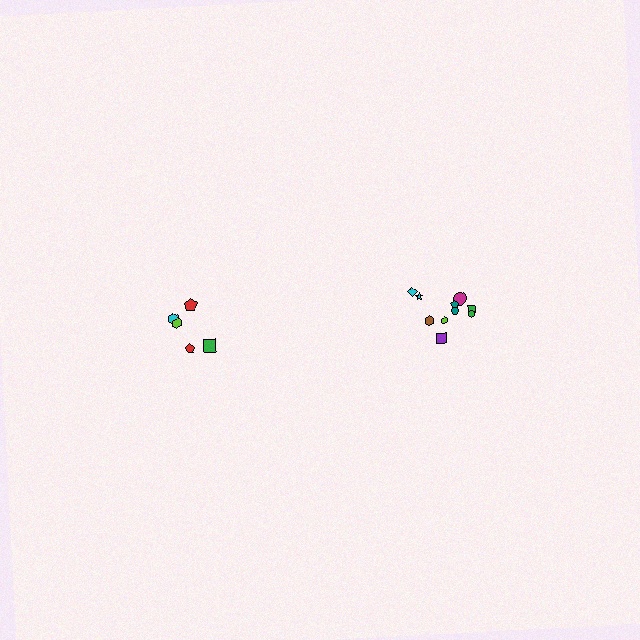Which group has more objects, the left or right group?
The right group.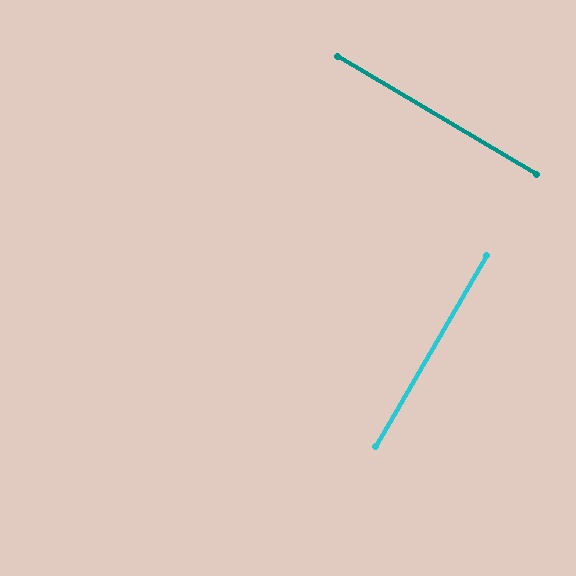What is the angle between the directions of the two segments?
Approximately 90 degrees.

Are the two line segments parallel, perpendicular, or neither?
Perpendicular — they meet at approximately 90°.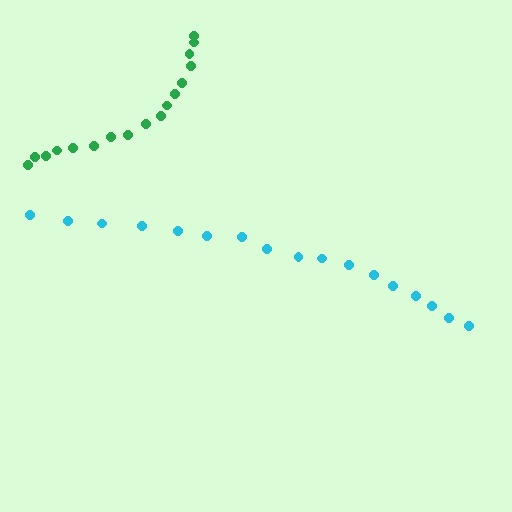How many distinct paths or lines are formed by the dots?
There are 2 distinct paths.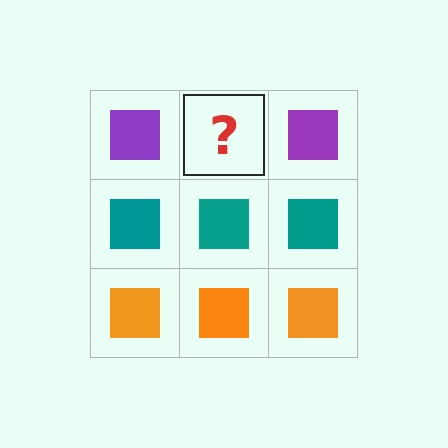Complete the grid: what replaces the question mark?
The question mark should be replaced with a purple square.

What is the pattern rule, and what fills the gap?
The rule is that each row has a consistent color. The gap should be filled with a purple square.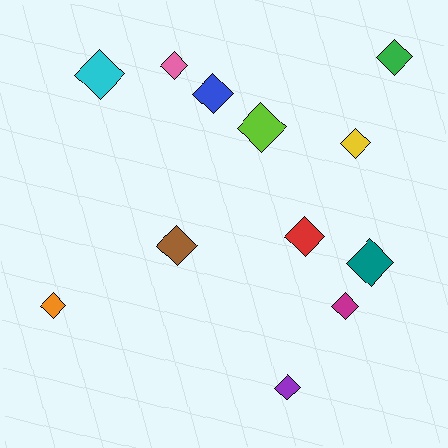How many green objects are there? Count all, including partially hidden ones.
There is 1 green object.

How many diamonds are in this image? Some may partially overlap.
There are 12 diamonds.